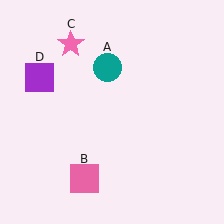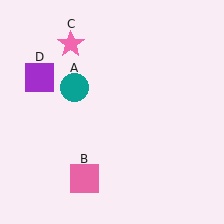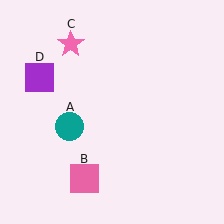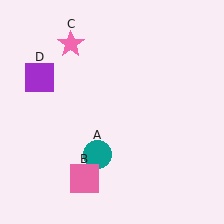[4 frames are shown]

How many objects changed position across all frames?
1 object changed position: teal circle (object A).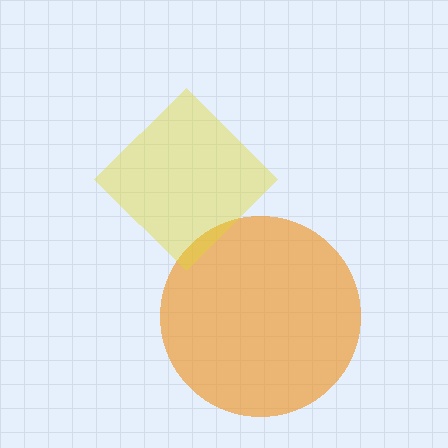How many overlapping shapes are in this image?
There are 2 overlapping shapes in the image.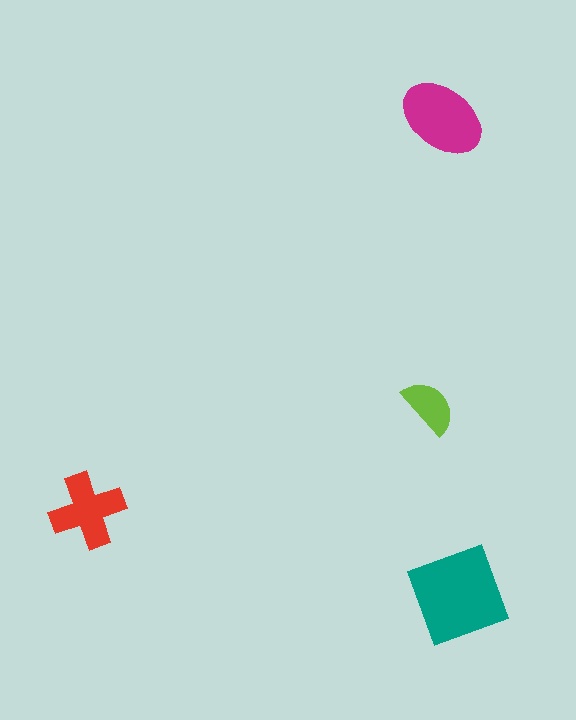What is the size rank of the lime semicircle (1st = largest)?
4th.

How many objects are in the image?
There are 4 objects in the image.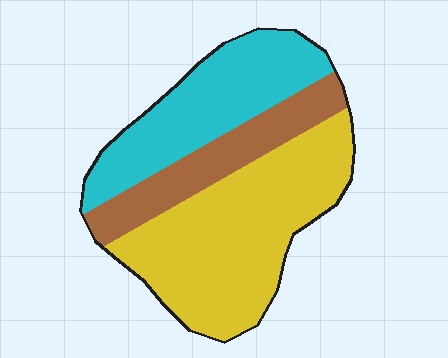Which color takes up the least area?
Brown, at roughly 20%.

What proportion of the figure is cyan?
Cyan takes up between a sixth and a third of the figure.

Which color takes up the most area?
Yellow, at roughly 50%.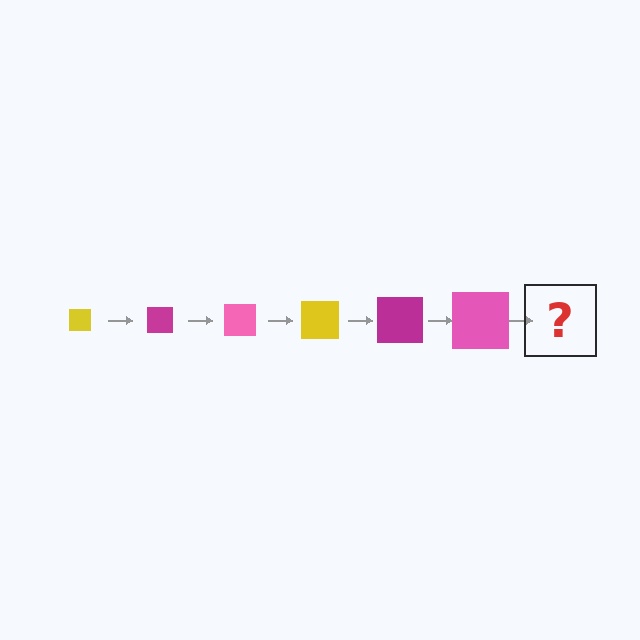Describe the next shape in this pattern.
It should be a yellow square, larger than the previous one.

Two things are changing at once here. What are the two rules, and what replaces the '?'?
The two rules are that the square grows larger each step and the color cycles through yellow, magenta, and pink. The '?' should be a yellow square, larger than the previous one.